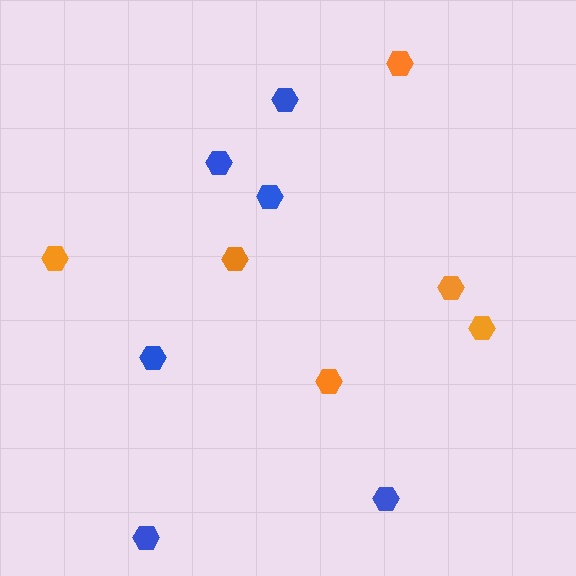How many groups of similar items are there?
There are 2 groups: one group of blue hexagons (6) and one group of orange hexagons (6).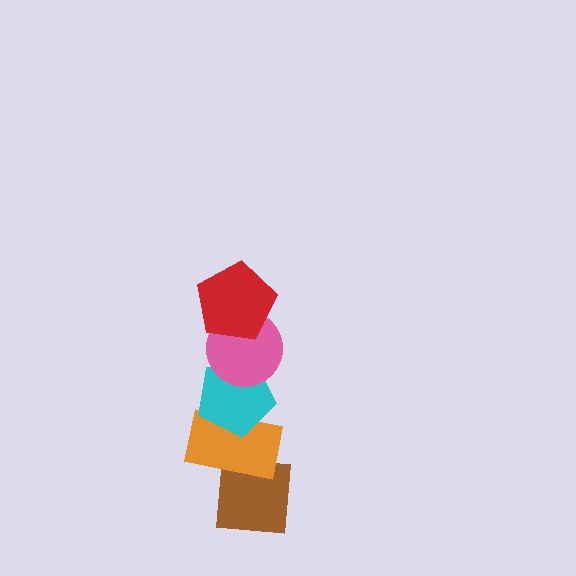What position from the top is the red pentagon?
The red pentagon is 1st from the top.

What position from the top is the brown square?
The brown square is 5th from the top.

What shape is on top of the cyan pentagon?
The pink circle is on top of the cyan pentagon.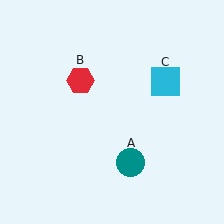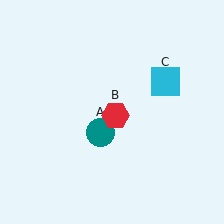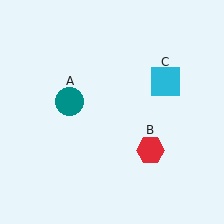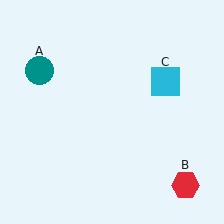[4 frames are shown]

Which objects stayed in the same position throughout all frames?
Cyan square (object C) remained stationary.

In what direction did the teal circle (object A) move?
The teal circle (object A) moved up and to the left.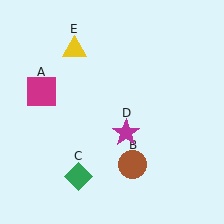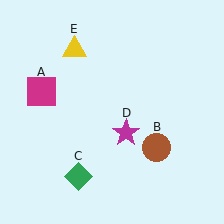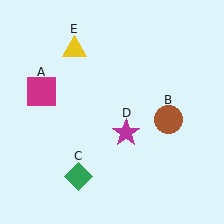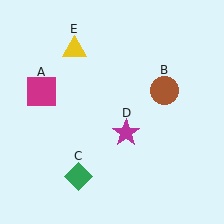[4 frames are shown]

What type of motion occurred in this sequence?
The brown circle (object B) rotated counterclockwise around the center of the scene.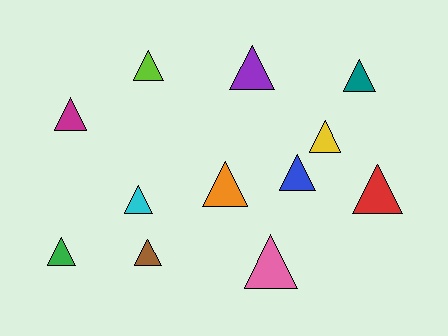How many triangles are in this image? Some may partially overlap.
There are 12 triangles.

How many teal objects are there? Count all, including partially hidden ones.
There is 1 teal object.